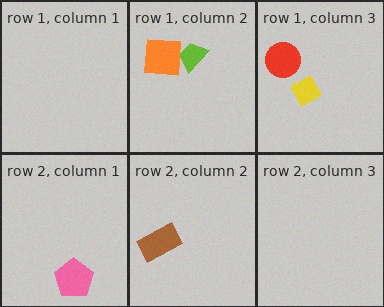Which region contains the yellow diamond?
The row 1, column 3 region.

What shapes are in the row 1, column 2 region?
The lime trapezoid, the orange square.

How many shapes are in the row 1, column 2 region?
2.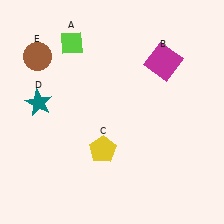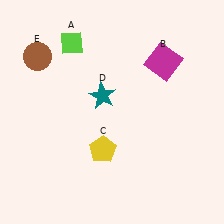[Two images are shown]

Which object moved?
The teal star (D) moved right.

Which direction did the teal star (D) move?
The teal star (D) moved right.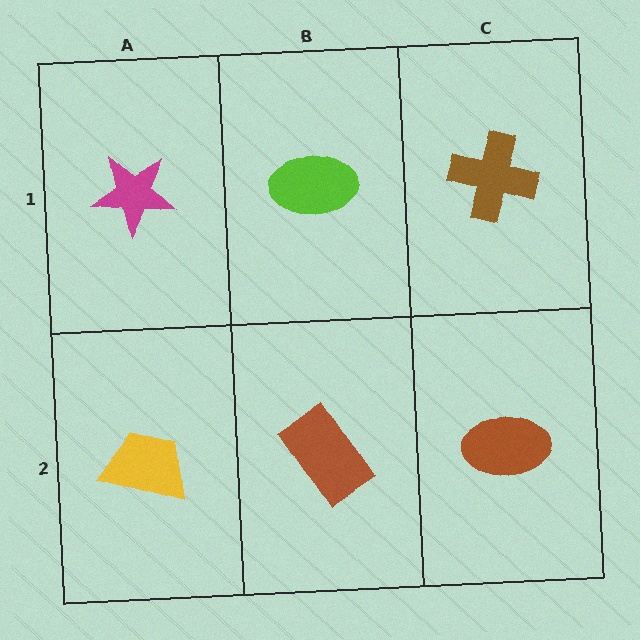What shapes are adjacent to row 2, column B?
A lime ellipse (row 1, column B), a yellow trapezoid (row 2, column A), a brown ellipse (row 2, column C).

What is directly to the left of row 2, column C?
A brown rectangle.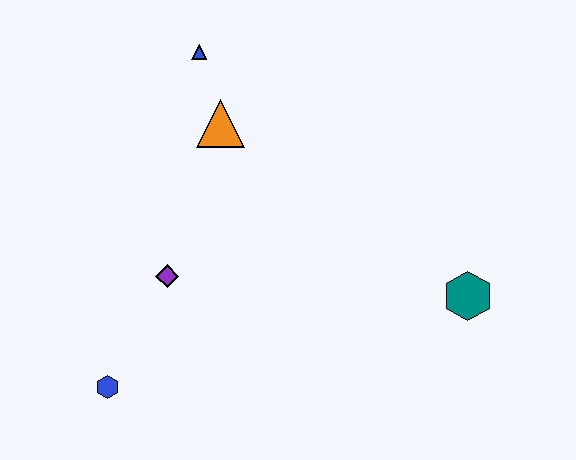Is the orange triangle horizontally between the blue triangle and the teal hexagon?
Yes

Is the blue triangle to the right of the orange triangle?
No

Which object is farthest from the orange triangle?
The teal hexagon is farthest from the orange triangle.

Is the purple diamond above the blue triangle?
No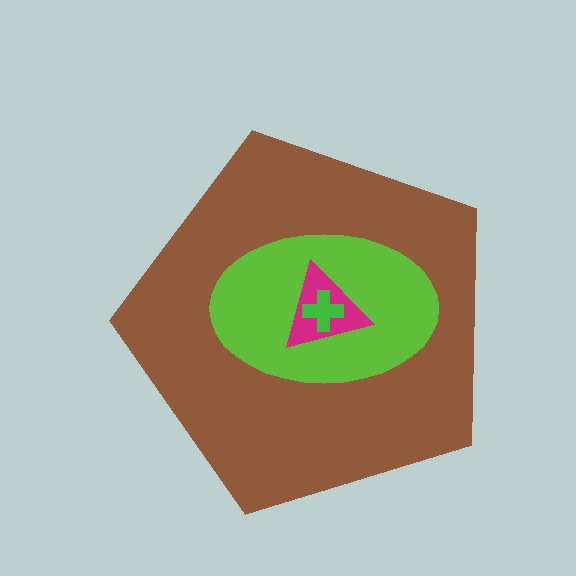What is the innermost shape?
The green cross.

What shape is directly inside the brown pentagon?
The lime ellipse.